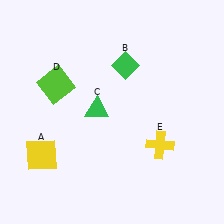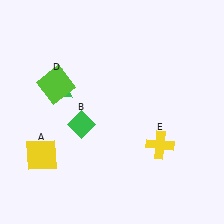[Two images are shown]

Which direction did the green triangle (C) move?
The green triangle (C) moved left.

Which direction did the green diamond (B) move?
The green diamond (B) moved down.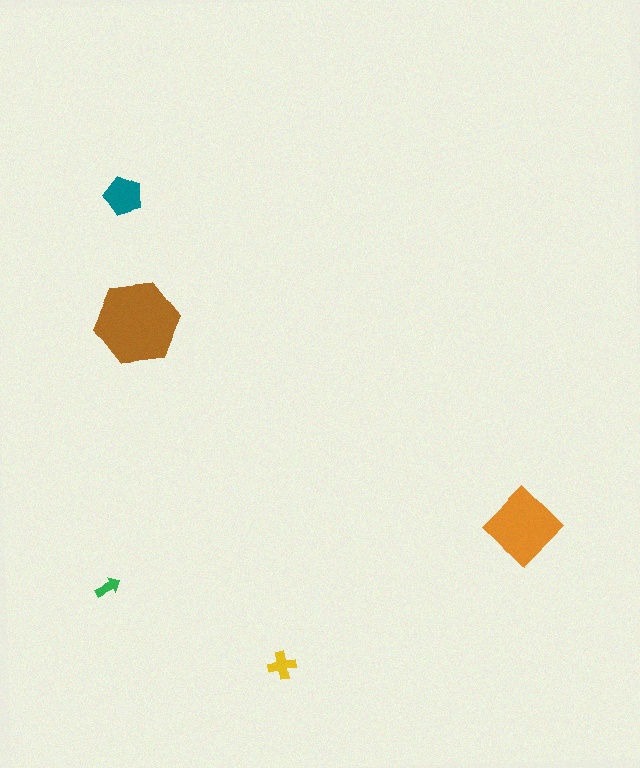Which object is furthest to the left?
The green arrow is leftmost.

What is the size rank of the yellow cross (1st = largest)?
4th.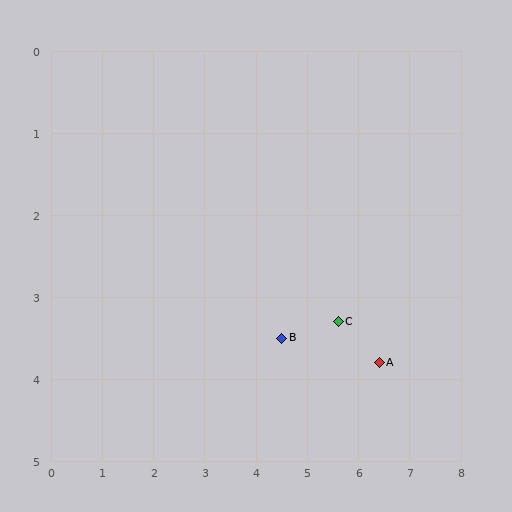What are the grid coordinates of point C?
Point C is at approximately (5.6, 3.3).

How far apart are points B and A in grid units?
Points B and A are about 1.9 grid units apart.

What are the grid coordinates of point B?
Point B is at approximately (4.5, 3.5).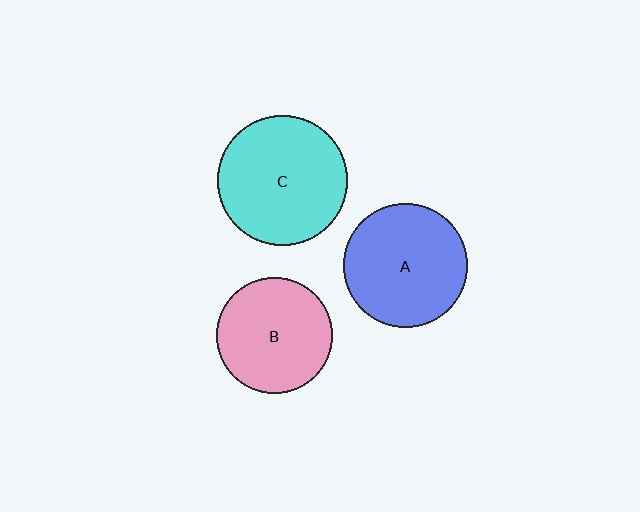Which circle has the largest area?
Circle C (cyan).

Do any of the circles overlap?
No, none of the circles overlap.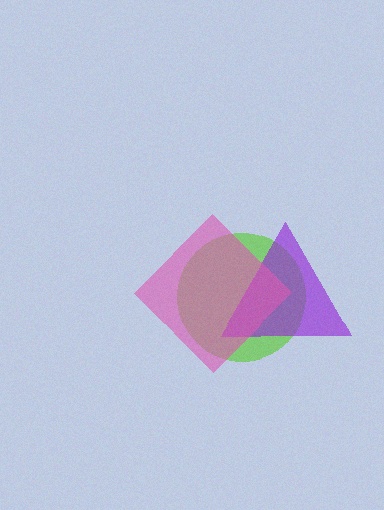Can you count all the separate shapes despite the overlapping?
Yes, there are 3 separate shapes.